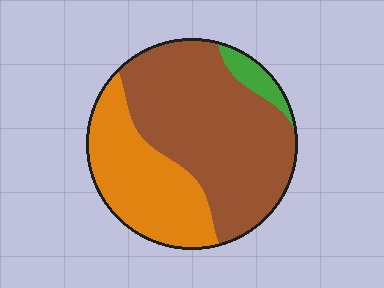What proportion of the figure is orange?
Orange takes up about one third (1/3) of the figure.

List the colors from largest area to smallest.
From largest to smallest: brown, orange, green.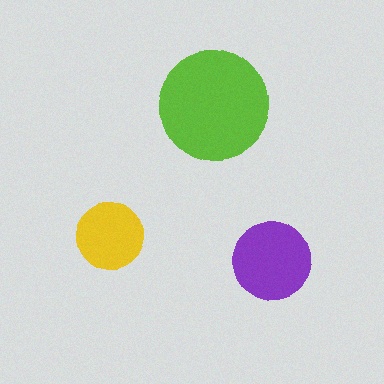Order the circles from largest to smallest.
the lime one, the purple one, the yellow one.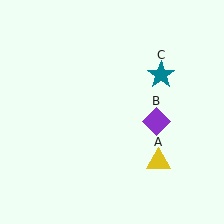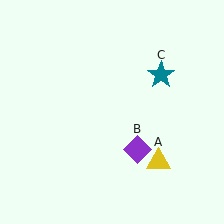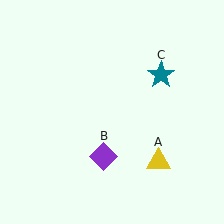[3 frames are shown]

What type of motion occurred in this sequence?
The purple diamond (object B) rotated clockwise around the center of the scene.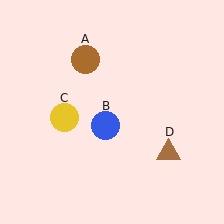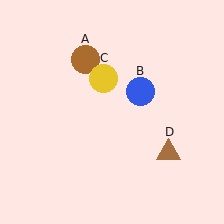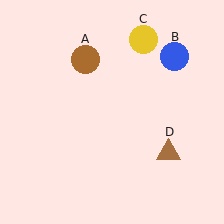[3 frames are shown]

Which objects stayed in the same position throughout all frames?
Brown circle (object A) and brown triangle (object D) remained stationary.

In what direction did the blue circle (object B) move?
The blue circle (object B) moved up and to the right.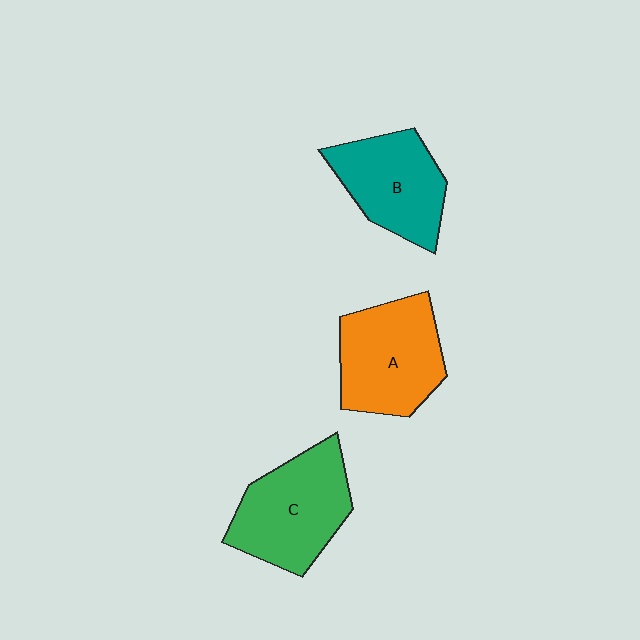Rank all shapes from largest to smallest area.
From largest to smallest: C (green), A (orange), B (teal).